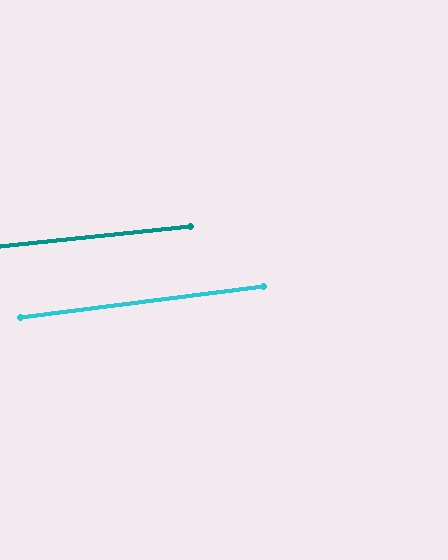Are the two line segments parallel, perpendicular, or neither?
Parallel — their directions differ by only 1.3°.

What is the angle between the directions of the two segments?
Approximately 1 degree.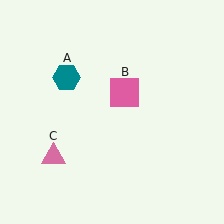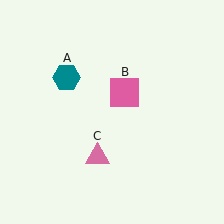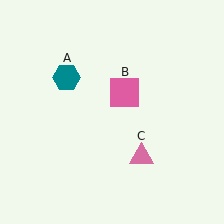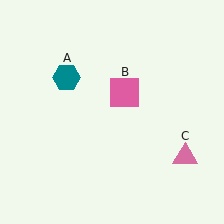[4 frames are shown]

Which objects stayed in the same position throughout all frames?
Teal hexagon (object A) and pink square (object B) remained stationary.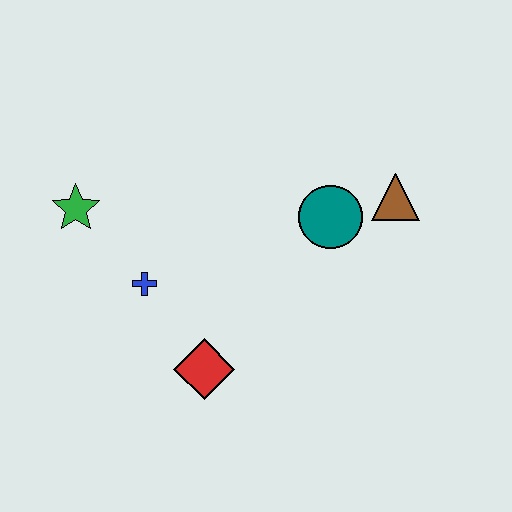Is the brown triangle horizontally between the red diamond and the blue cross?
No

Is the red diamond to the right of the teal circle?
No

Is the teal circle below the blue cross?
No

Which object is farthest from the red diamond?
The brown triangle is farthest from the red diamond.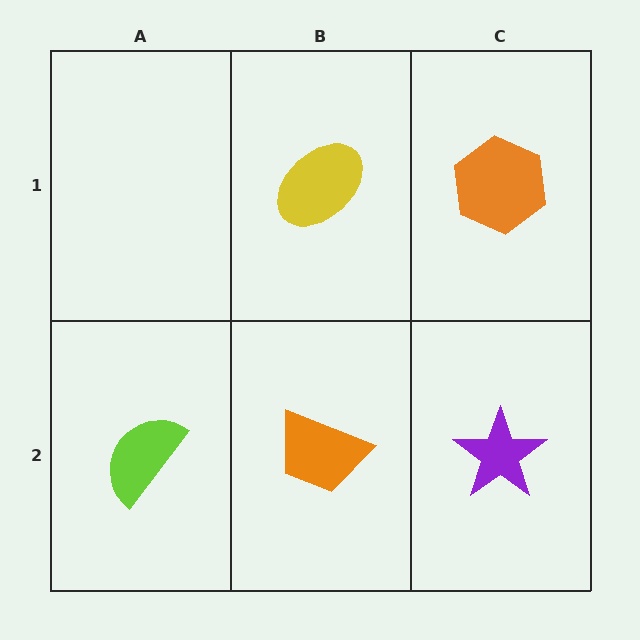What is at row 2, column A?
A lime semicircle.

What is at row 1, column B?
A yellow ellipse.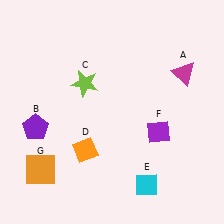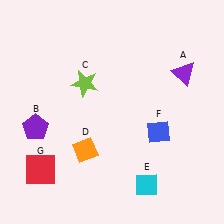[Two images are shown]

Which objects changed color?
A changed from magenta to purple. F changed from purple to blue. G changed from orange to red.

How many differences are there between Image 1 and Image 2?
There are 3 differences between the two images.